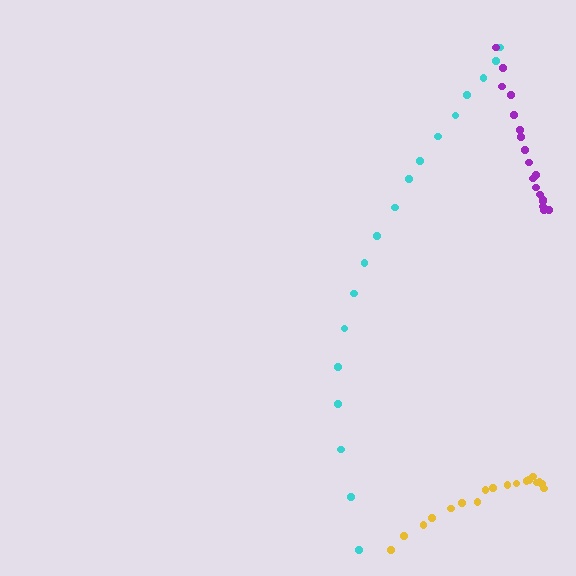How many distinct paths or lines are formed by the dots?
There are 3 distinct paths.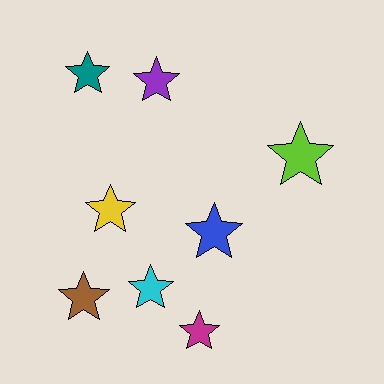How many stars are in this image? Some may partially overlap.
There are 8 stars.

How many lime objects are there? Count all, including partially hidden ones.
There is 1 lime object.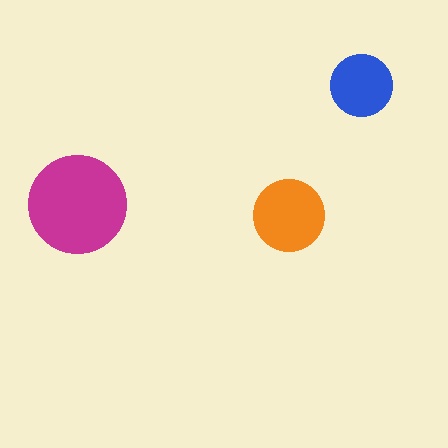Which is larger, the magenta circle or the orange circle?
The magenta one.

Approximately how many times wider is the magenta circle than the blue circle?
About 1.5 times wider.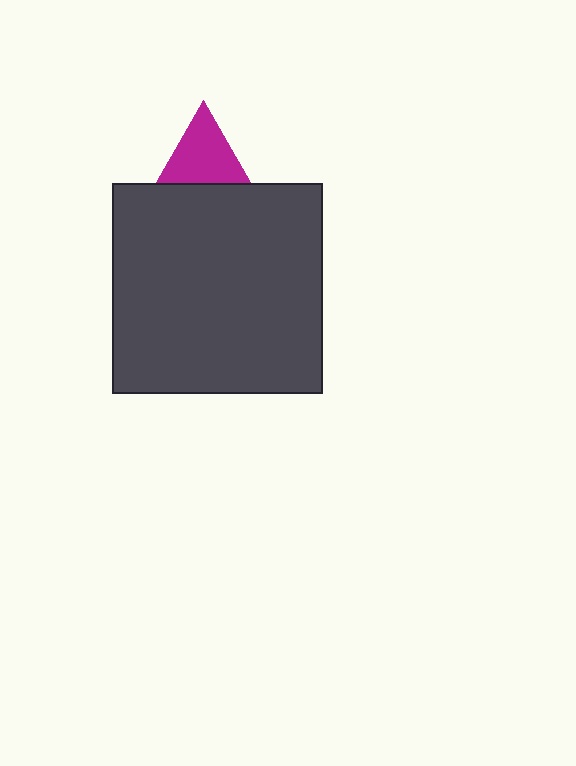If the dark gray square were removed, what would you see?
You would see the complete magenta triangle.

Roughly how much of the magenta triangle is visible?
About half of it is visible (roughly 56%).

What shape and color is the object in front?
The object in front is a dark gray square.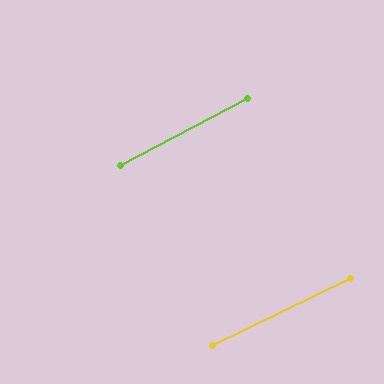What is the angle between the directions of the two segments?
Approximately 1 degree.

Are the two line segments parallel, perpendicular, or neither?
Parallel — their directions differ by only 1.4°.